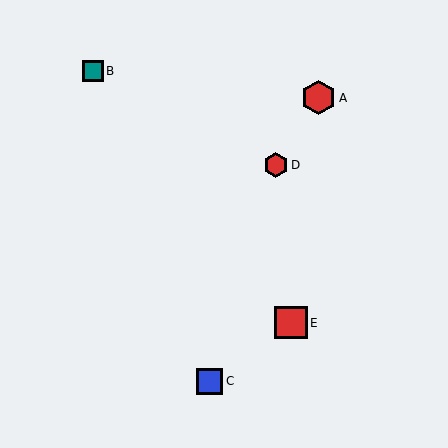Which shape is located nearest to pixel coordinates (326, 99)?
The red hexagon (labeled A) at (318, 98) is nearest to that location.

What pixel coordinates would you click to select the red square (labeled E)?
Click at (291, 323) to select the red square E.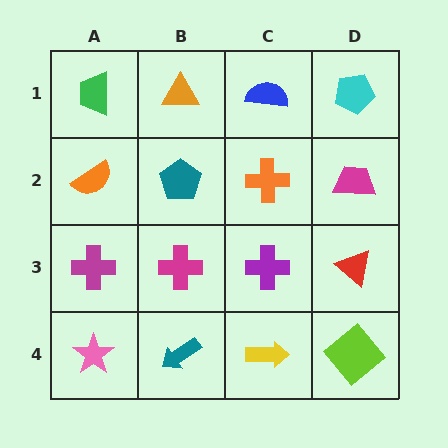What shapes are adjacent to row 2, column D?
A cyan pentagon (row 1, column D), a red triangle (row 3, column D), an orange cross (row 2, column C).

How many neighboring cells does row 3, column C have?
4.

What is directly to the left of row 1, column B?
A green trapezoid.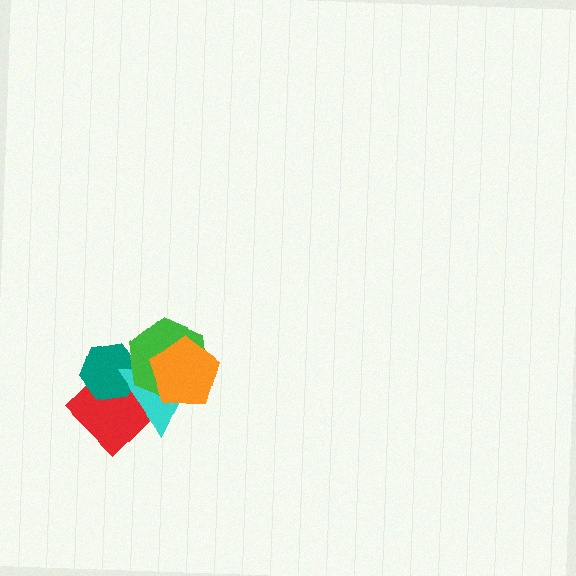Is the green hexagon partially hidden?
Yes, it is partially covered by another shape.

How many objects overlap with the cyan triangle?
4 objects overlap with the cyan triangle.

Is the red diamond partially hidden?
Yes, it is partially covered by another shape.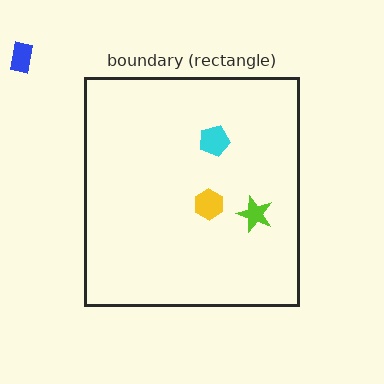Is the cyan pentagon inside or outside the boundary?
Inside.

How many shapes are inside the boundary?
3 inside, 1 outside.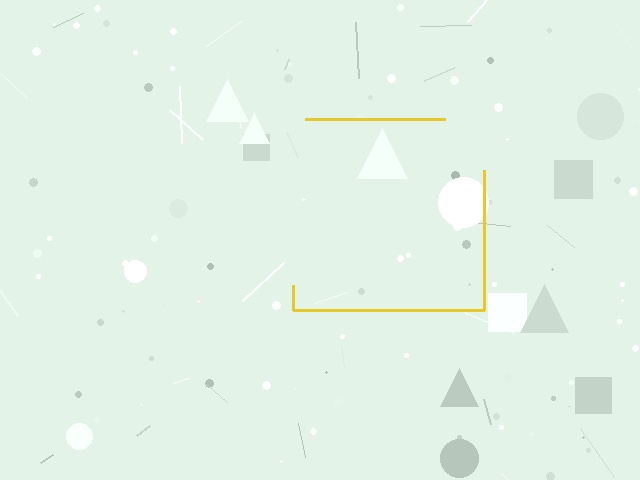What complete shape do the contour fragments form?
The contour fragments form a square.